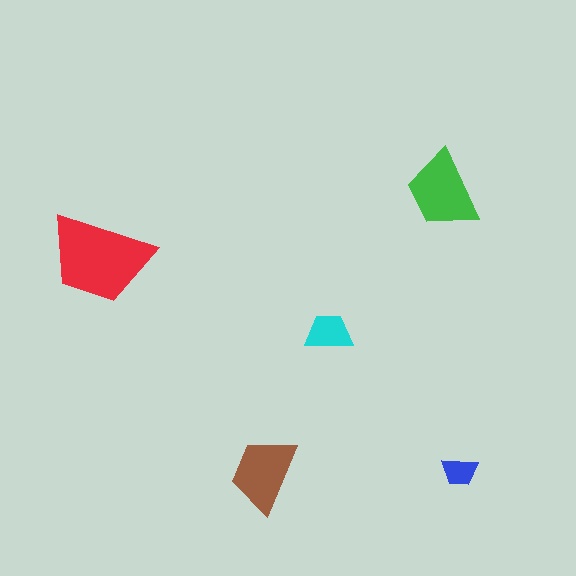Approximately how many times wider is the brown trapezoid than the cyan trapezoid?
About 1.5 times wider.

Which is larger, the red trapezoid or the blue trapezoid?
The red one.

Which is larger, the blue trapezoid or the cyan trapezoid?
The cyan one.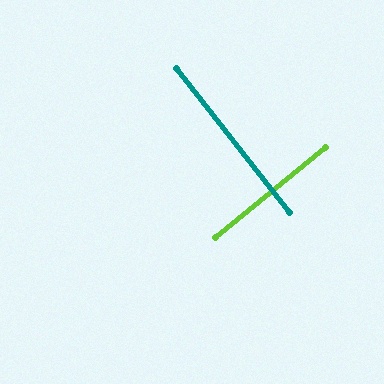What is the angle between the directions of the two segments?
Approximately 89 degrees.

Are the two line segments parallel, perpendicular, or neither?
Perpendicular — they meet at approximately 89°.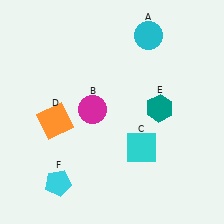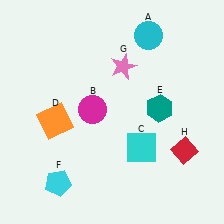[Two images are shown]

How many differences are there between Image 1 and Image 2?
There are 2 differences between the two images.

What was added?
A pink star (G), a red diamond (H) were added in Image 2.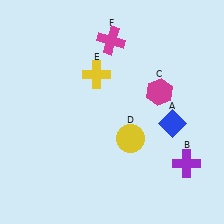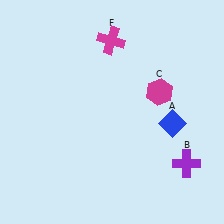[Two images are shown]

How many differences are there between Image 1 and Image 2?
There are 2 differences between the two images.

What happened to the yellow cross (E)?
The yellow cross (E) was removed in Image 2. It was in the top-left area of Image 1.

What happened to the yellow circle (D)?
The yellow circle (D) was removed in Image 2. It was in the bottom-right area of Image 1.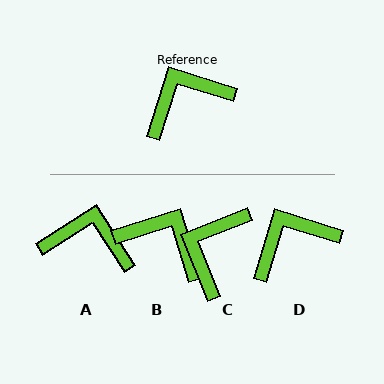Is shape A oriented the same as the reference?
No, it is off by about 40 degrees.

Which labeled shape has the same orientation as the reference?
D.